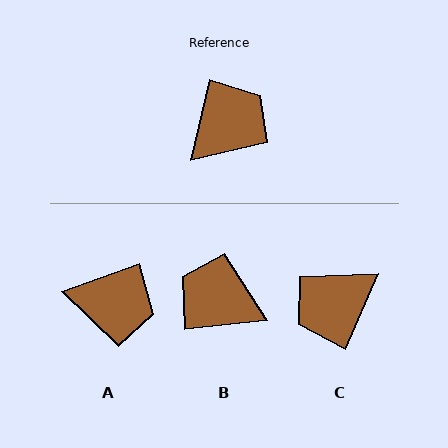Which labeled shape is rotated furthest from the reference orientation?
C, about 170 degrees away.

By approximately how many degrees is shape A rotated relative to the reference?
Approximately 57 degrees clockwise.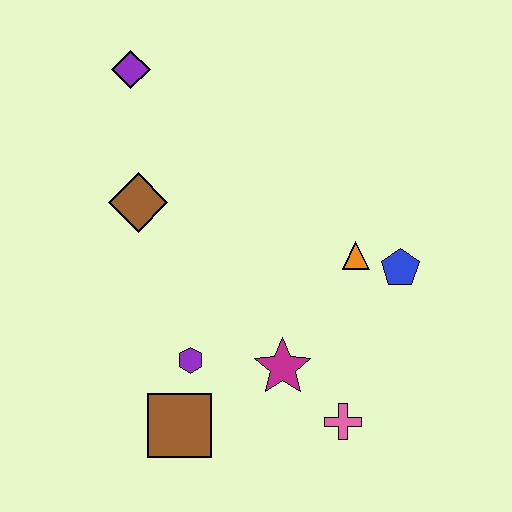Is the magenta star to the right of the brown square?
Yes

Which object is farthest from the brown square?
The purple diamond is farthest from the brown square.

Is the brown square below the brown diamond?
Yes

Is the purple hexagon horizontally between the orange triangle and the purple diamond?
Yes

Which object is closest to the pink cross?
The magenta star is closest to the pink cross.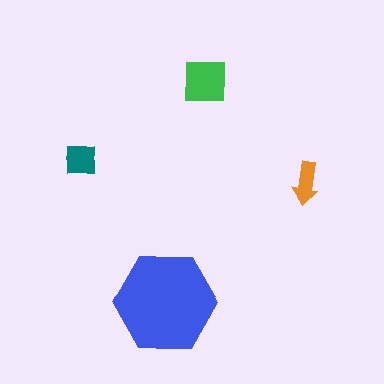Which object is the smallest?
The orange arrow.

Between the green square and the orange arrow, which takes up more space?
The green square.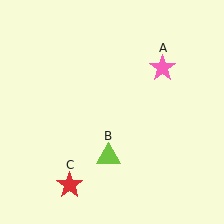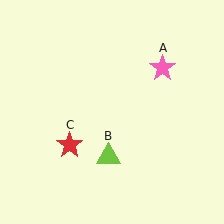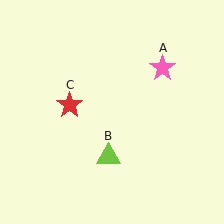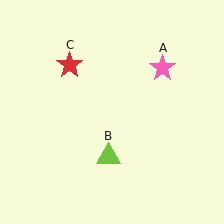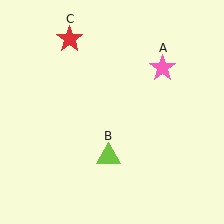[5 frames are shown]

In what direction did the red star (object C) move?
The red star (object C) moved up.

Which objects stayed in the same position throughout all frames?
Pink star (object A) and lime triangle (object B) remained stationary.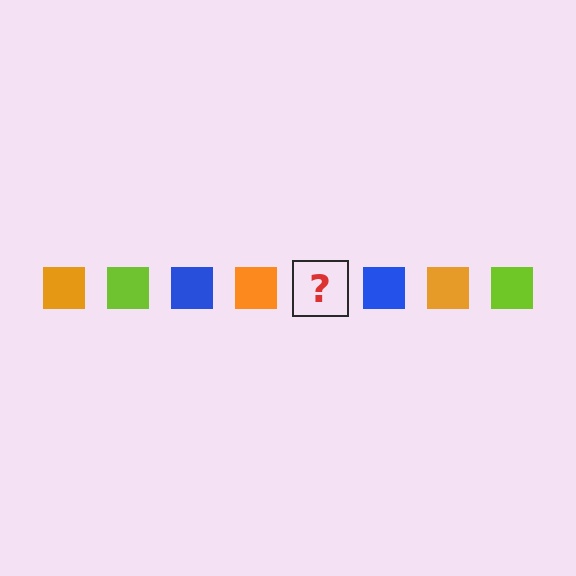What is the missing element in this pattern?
The missing element is a lime square.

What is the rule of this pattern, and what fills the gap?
The rule is that the pattern cycles through orange, lime, blue squares. The gap should be filled with a lime square.